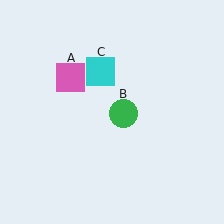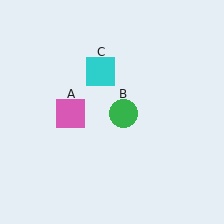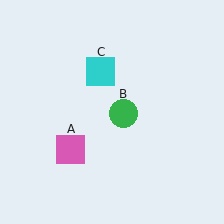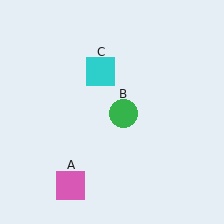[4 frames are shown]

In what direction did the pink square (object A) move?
The pink square (object A) moved down.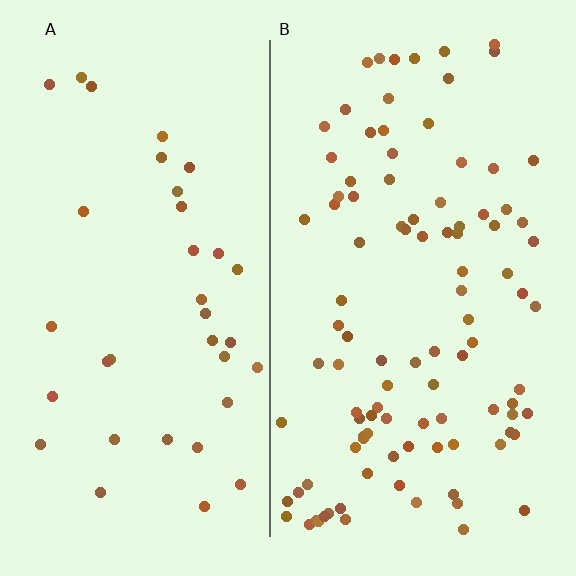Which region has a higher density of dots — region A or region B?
B (the right).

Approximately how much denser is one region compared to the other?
Approximately 2.8× — region B over region A.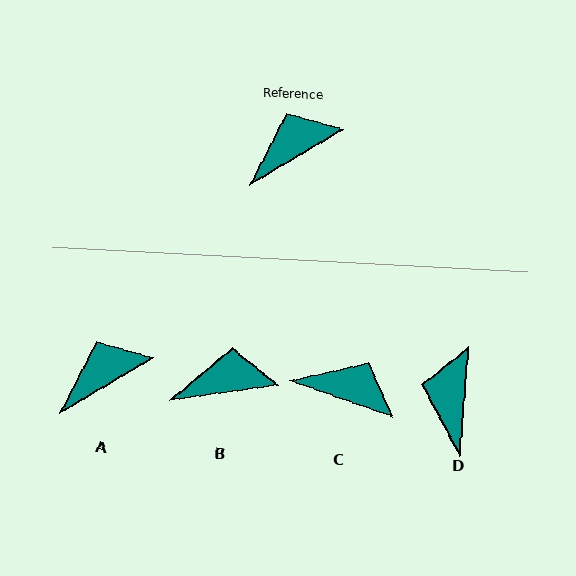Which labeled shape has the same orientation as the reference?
A.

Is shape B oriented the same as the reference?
No, it is off by about 23 degrees.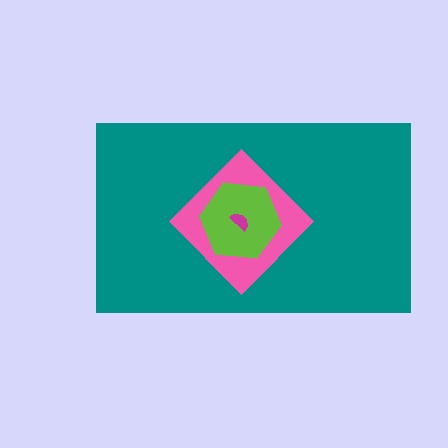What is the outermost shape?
The teal rectangle.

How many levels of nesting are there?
4.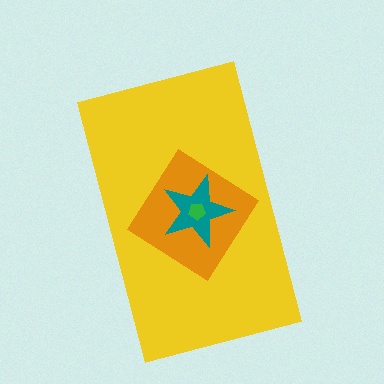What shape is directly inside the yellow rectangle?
The orange diamond.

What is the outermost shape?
The yellow rectangle.